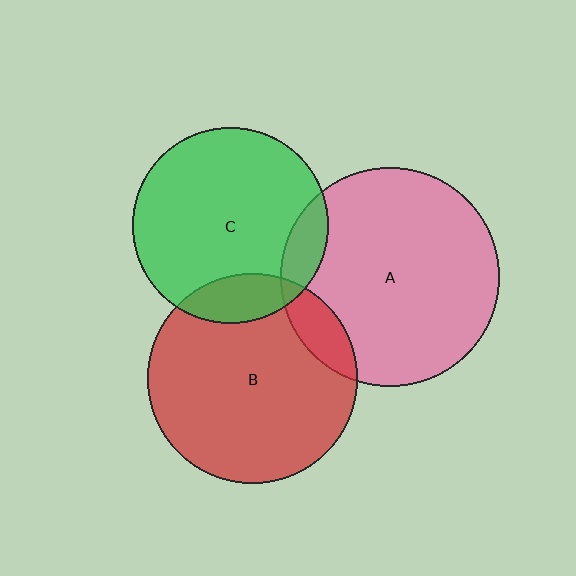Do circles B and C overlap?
Yes.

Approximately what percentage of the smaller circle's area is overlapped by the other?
Approximately 15%.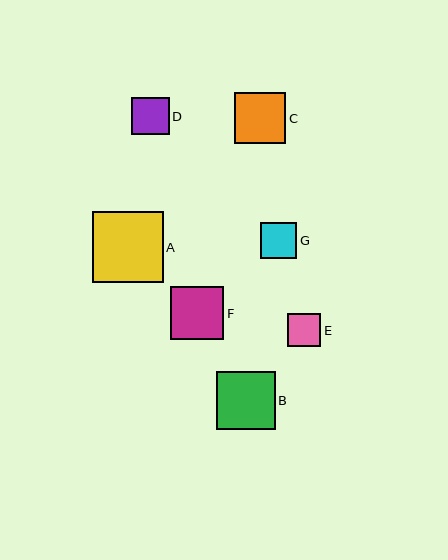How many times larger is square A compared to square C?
Square A is approximately 1.4 times the size of square C.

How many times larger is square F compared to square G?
Square F is approximately 1.5 times the size of square G.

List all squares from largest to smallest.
From largest to smallest: A, B, F, C, D, G, E.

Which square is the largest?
Square A is the largest with a size of approximately 71 pixels.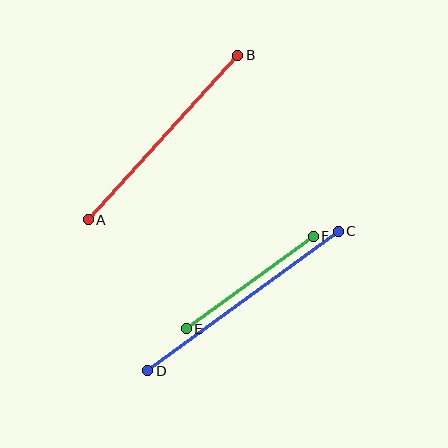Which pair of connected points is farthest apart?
Points C and D are farthest apart.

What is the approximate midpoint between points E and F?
The midpoint is at approximately (250, 283) pixels.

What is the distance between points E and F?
The distance is approximately 157 pixels.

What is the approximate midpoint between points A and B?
The midpoint is at approximately (163, 137) pixels.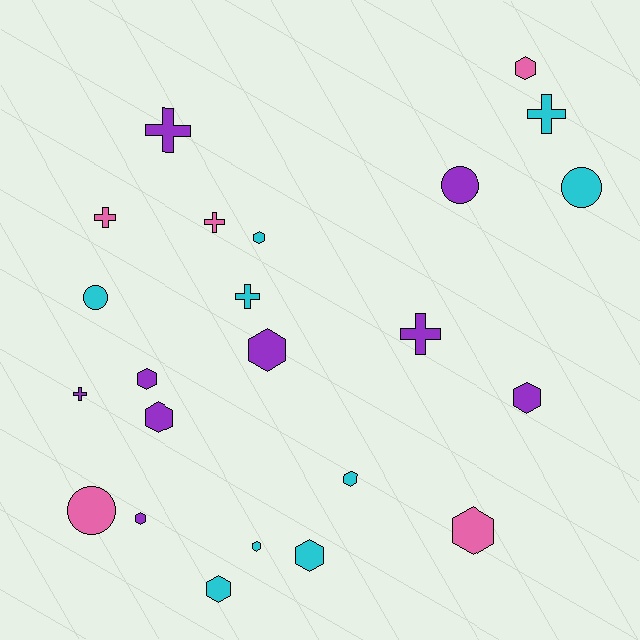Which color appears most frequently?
Purple, with 9 objects.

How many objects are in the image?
There are 23 objects.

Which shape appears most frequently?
Hexagon, with 12 objects.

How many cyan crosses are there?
There are 2 cyan crosses.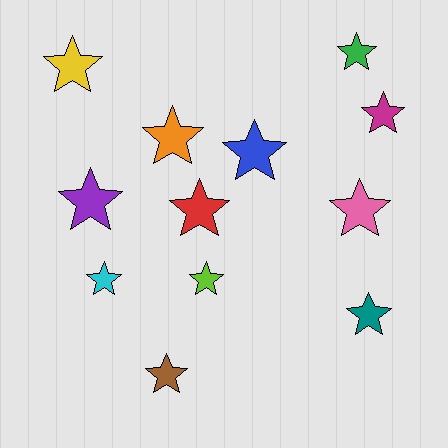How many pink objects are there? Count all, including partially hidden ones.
There is 1 pink object.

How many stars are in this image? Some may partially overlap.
There are 12 stars.